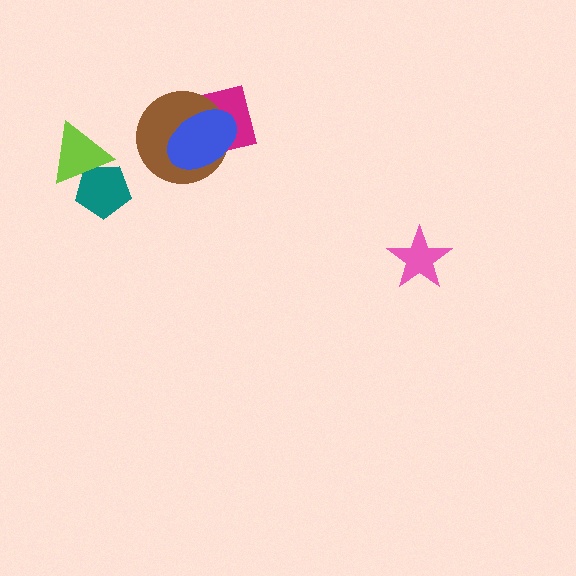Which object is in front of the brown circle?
The blue ellipse is in front of the brown circle.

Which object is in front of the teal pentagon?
The lime triangle is in front of the teal pentagon.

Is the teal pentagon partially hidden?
Yes, it is partially covered by another shape.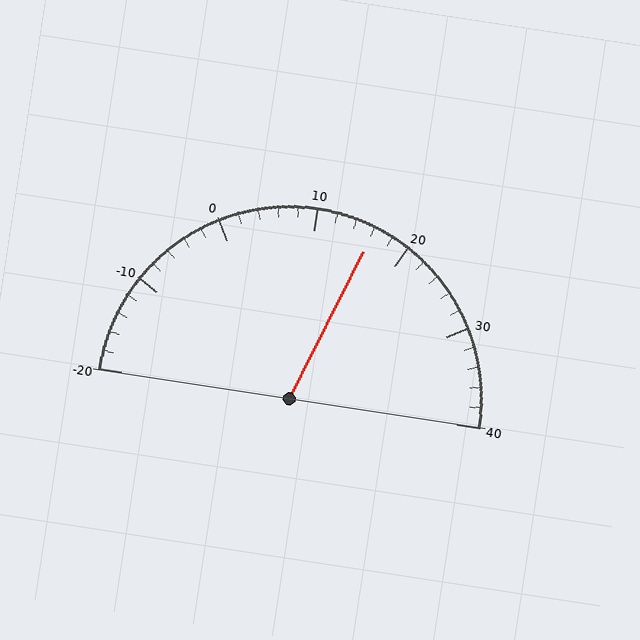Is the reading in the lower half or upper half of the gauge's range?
The reading is in the upper half of the range (-20 to 40).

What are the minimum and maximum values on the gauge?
The gauge ranges from -20 to 40.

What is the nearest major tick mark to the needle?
The nearest major tick mark is 20.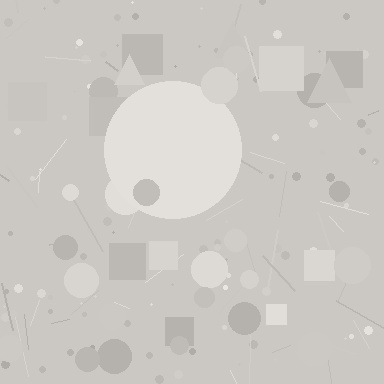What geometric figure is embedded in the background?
A circle is embedded in the background.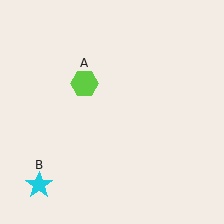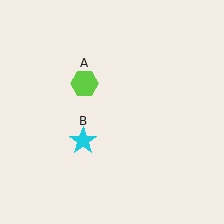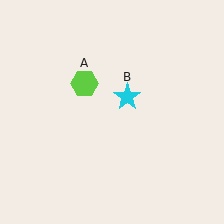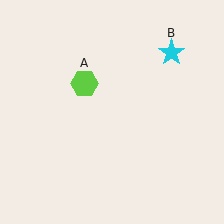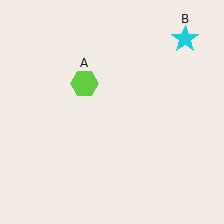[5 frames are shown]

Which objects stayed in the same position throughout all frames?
Lime hexagon (object A) remained stationary.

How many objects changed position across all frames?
1 object changed position: cyan star (object B).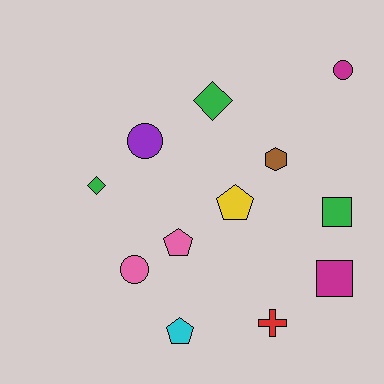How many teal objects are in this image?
There are no teal objects.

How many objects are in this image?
There are 12 objects.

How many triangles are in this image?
There are no triangles.